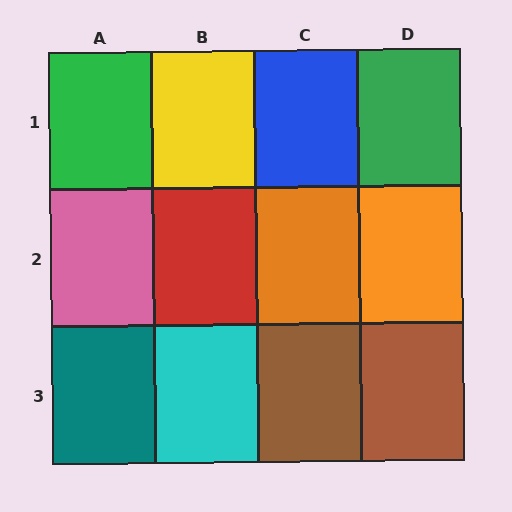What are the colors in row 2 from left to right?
Pink, red, orange, orange.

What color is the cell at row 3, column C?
Brown.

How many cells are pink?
1 cell is pink.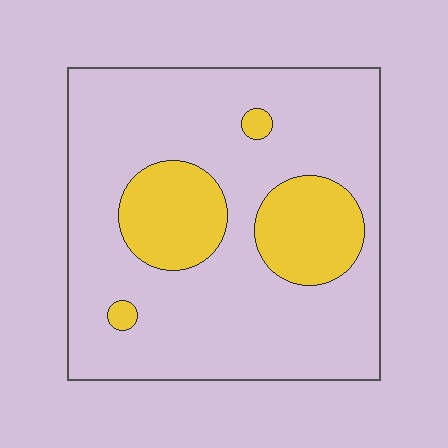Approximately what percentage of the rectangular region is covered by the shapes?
Approximately 20%.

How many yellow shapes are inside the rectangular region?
4.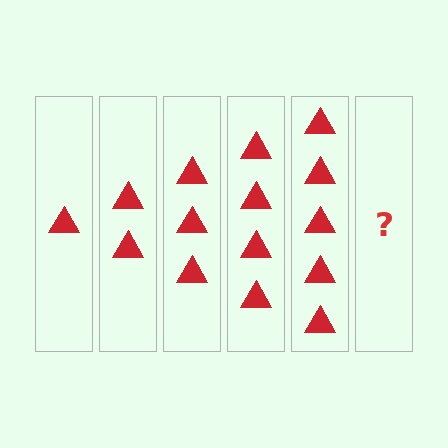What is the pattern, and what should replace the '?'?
The pattern is that each step adds one more triangle. The '?' should be 6 triangles.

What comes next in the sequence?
The next element should be 6 triangles.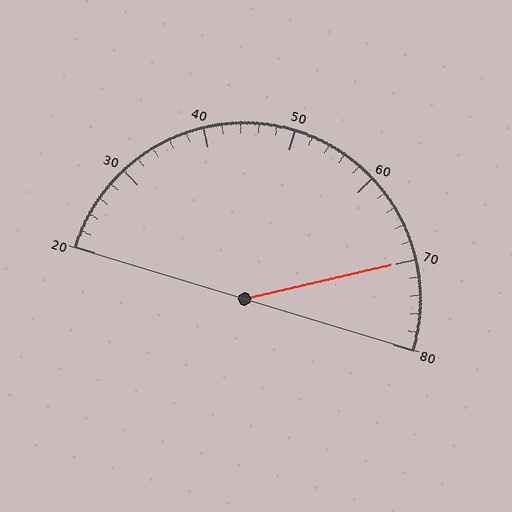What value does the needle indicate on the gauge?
The needle indicates approximately 70.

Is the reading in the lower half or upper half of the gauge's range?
The reading is in the upper half of the range (20 to 80).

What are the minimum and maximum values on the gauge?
The gauge ranges from 20 to 80.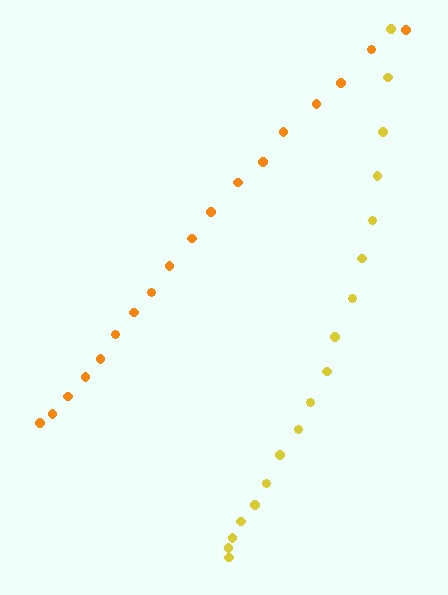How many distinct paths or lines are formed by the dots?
There are 2 distinct paths.